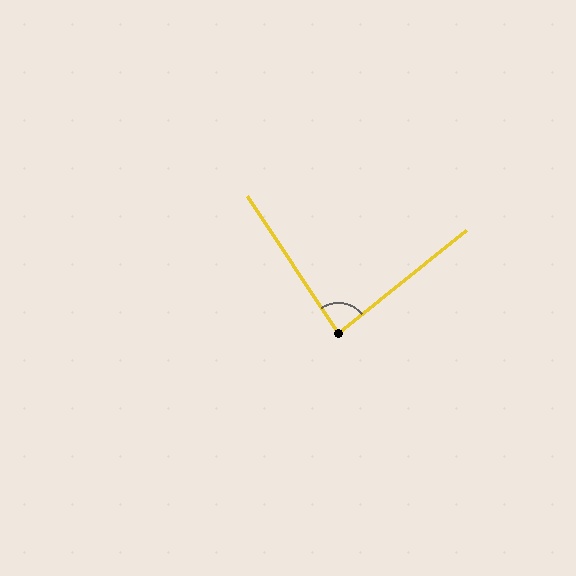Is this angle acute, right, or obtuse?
It is acute.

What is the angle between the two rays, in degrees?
Approximately 85 degrees.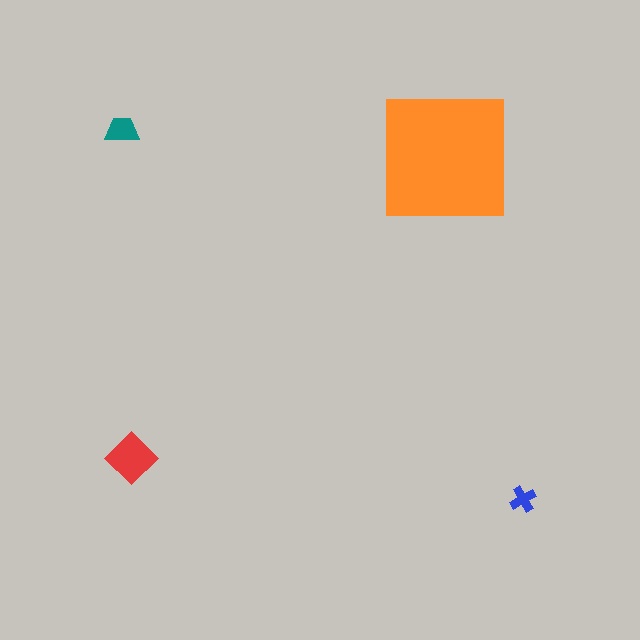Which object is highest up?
The teal trapezoid is topmost.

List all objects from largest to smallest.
The orange square, the red diamond, the teal trapezoid, the blue cross.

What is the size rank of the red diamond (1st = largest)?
2nd.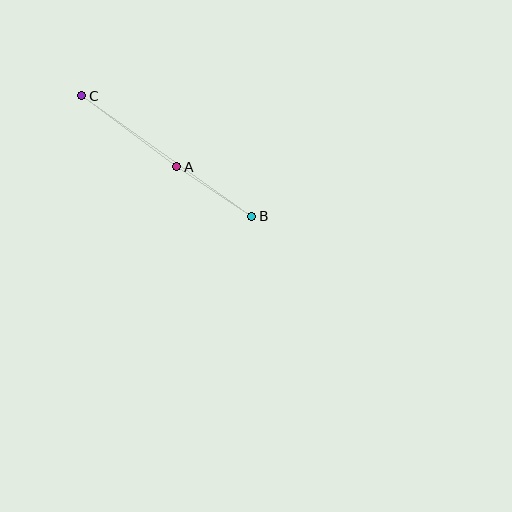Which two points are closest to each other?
Points A and B are closest to each other.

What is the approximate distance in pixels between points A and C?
The distance between A and C is approximately 118 pixels.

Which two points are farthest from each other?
Points B and C are farthest from each other.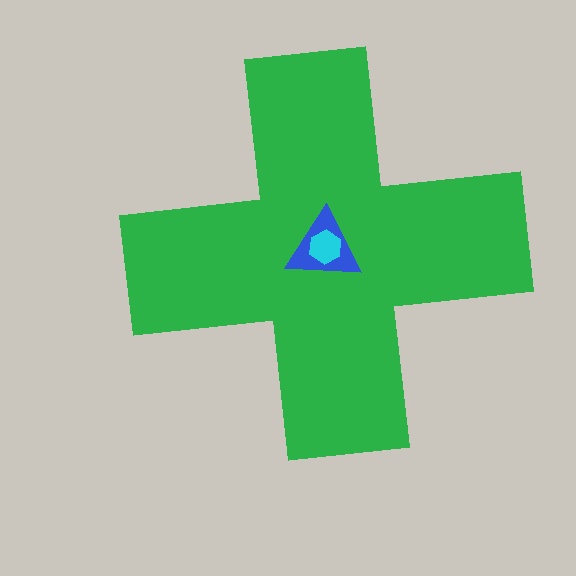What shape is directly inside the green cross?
The blue triangle.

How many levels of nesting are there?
3.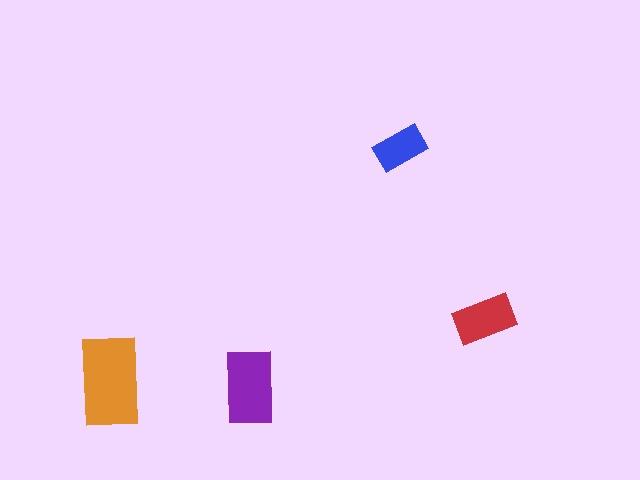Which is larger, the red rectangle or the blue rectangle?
The red one.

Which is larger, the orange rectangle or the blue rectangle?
The orange one.